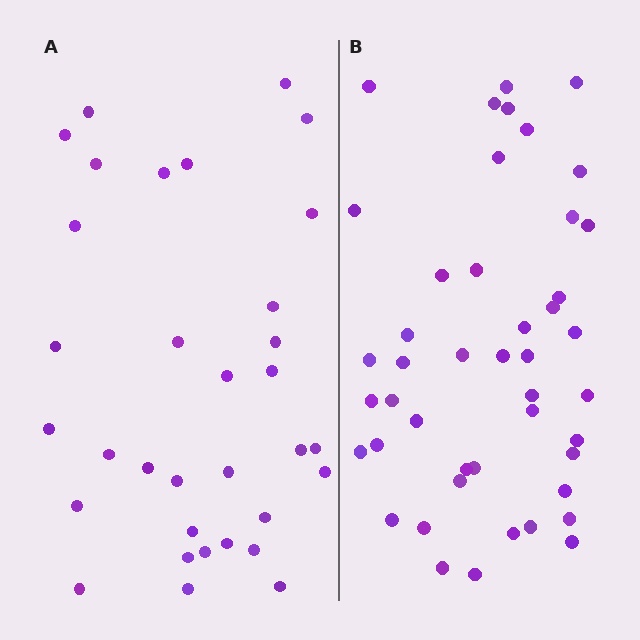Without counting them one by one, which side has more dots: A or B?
Region B (the right region) has more dots.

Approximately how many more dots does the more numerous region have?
Region B has roughly 12 or so more dots than region A.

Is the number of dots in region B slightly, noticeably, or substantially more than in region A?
Region B has noticeably more, but not dramatically so. The ratio is roughly 1.4 to 1.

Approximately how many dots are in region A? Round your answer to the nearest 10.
About 30 dots. (The exact count is 33, which rounds to 30.)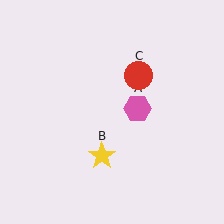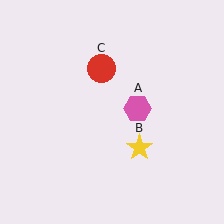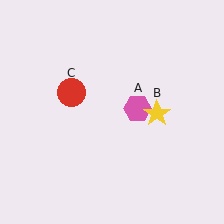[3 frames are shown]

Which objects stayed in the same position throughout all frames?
Pink hexagon (object A) remained stationary.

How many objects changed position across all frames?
2 objects changed position: yellow star (object B), red circle (object C).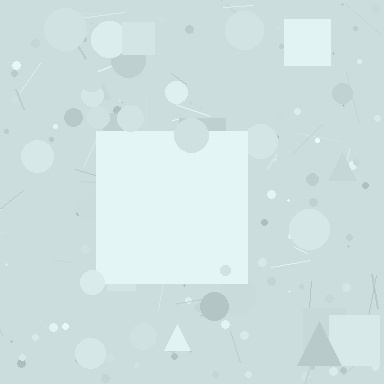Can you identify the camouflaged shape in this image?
The camouflaged shape is a square.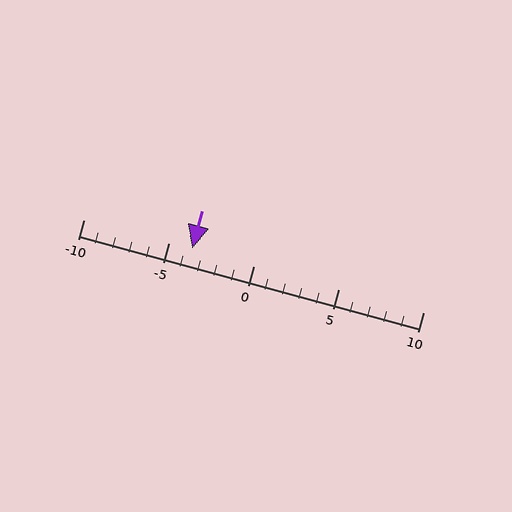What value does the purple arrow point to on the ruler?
The purple arrow points to approximately -4.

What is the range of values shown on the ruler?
The ruler shows values from -10 to 10.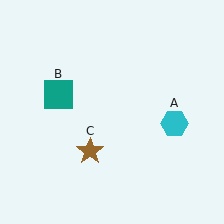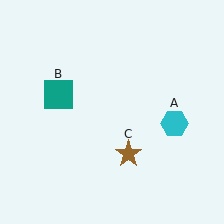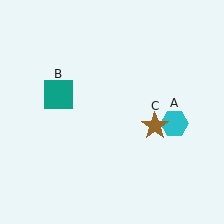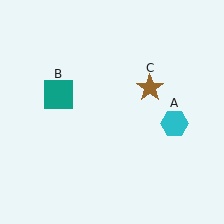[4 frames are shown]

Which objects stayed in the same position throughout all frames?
Cyan hexagon (object A) and teal square (object B) remained stationary.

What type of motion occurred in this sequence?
The brown star (object C) rotated counterclockwise around the center of the scene.